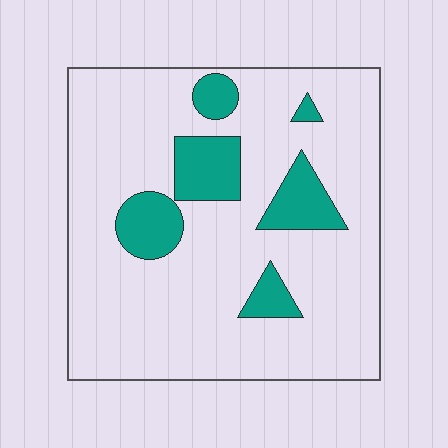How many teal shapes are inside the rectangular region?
6.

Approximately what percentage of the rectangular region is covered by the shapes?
Approximately 15%.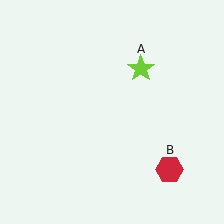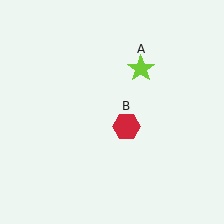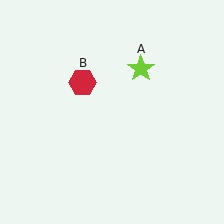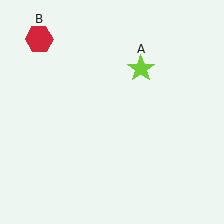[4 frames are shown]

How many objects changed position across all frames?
1 object changed position: red hexagon (object B).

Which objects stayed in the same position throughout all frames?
Lime star (object A) remained stationary.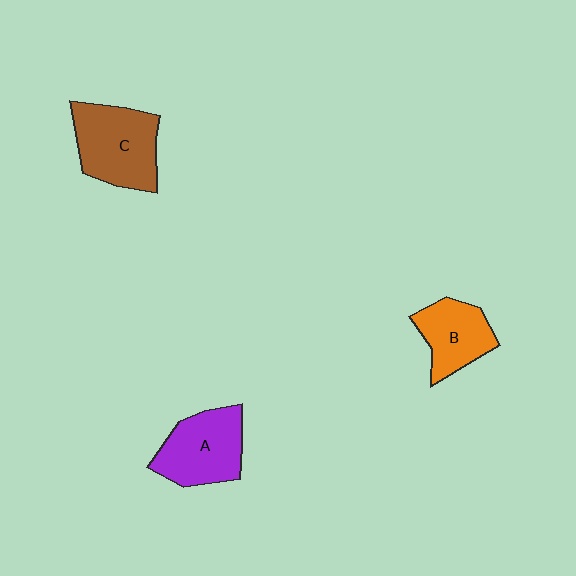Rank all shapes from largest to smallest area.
From largest to smallest: C (brown), A (purple), B (orange).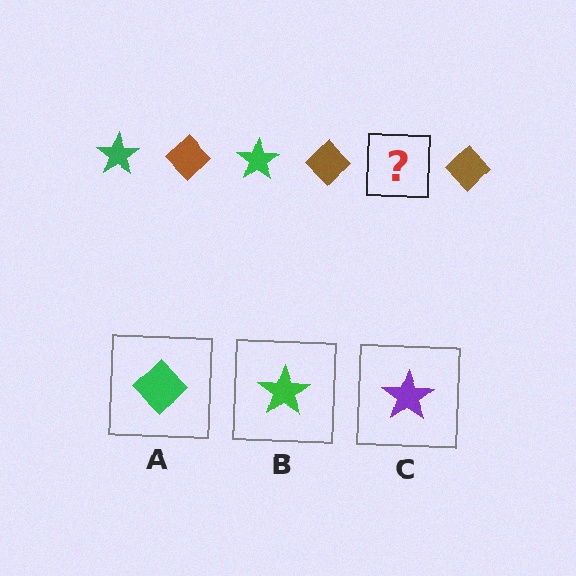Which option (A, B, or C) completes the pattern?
B.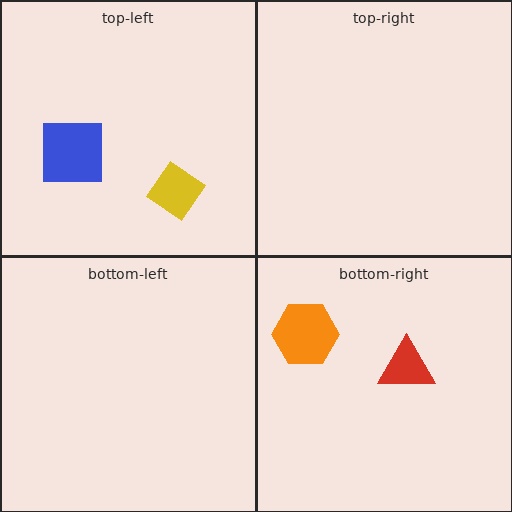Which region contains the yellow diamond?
The top-left region.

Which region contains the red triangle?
The bottom-right region.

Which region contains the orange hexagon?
The bottom-right region.